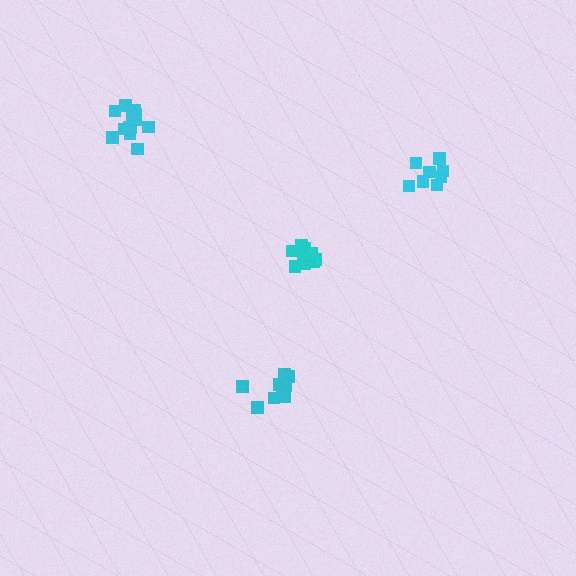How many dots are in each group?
Group 1: 9 dots, Group 2: 8 dots, Group 3: 13 dots, Group 4: 9 dots (39 total).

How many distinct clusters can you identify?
There are 4 distinct clusters.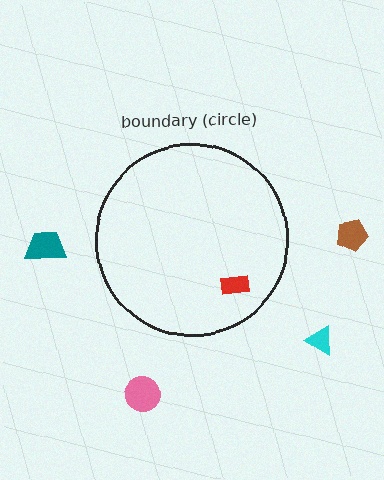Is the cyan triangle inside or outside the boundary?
Outside.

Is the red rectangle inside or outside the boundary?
Inside.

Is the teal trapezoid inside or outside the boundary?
Outside.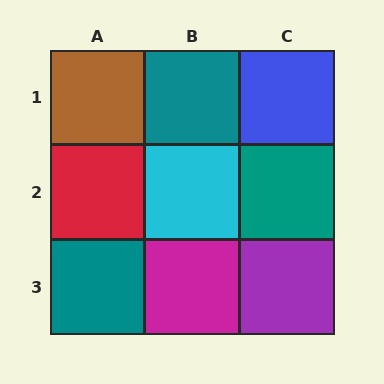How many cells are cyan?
1 cell is cyan.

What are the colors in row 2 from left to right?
Red, cyan, teal.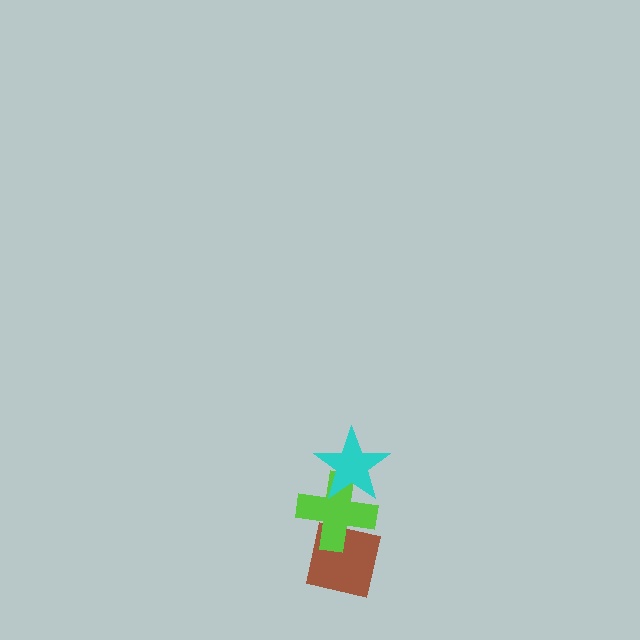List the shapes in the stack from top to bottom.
From top to bottom: the cyan star, the lime cross, the brown square.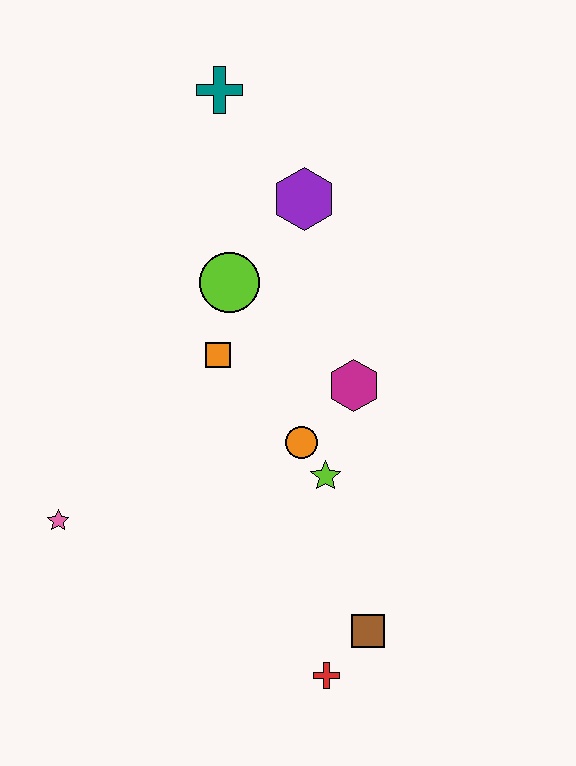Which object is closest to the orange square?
The lime circle is closest to the orange square.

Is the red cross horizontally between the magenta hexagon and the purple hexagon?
Yes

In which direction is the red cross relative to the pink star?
The red cross is to the right of the pink star.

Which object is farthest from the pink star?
The teal cross is farthest from the pink star.